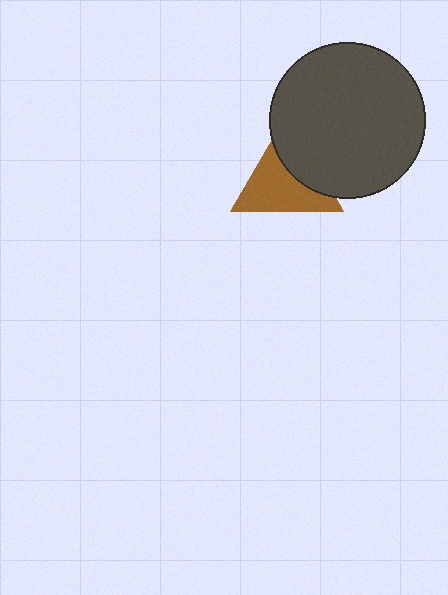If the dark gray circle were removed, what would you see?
You would see the complete brown triangle.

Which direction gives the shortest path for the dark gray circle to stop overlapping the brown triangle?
Moving toward the upper-right gives the shortest separation.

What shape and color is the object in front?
The object in front is a dark gray circle.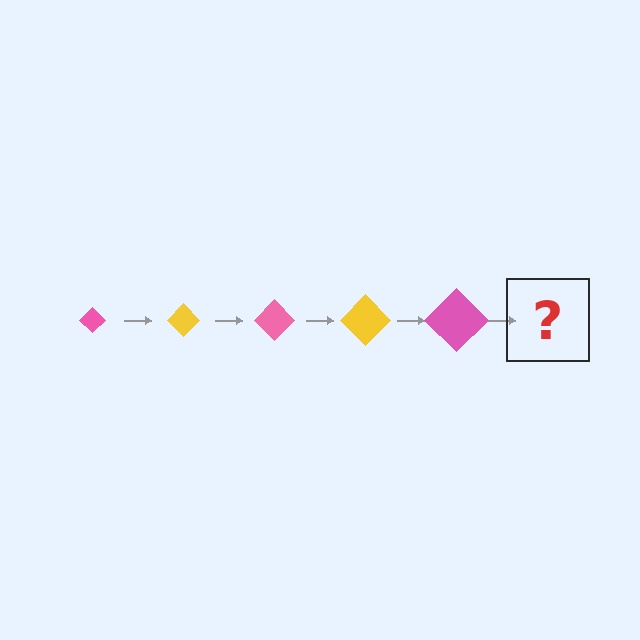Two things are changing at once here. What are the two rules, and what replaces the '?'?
The two rules are that the diamond grows larger each step and the color cycles through pink and yellow. The '?' should be a yellow diamond, larger than the previous one.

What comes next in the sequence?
The next element should be a yellow diamond, larger than the previous one.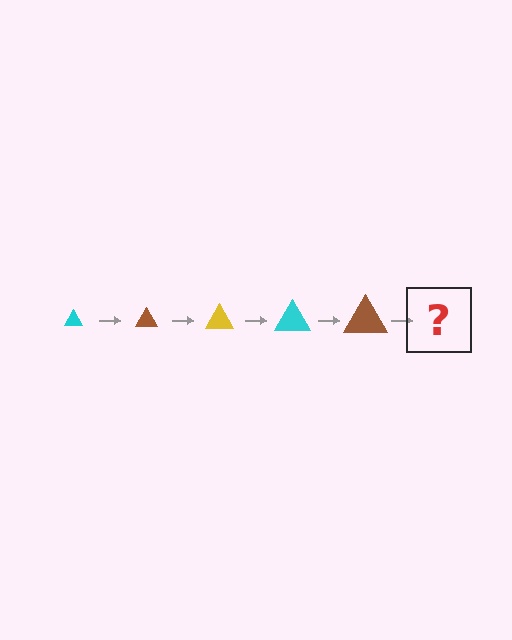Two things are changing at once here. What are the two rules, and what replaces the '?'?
The two rules are that the triangle grows larger each step and the color cycles through cyan, brown, and yellow. The '?' should be a yellow triangle, larger than the previous one.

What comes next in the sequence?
The next element should be a yellow triangle, larger than the previous one.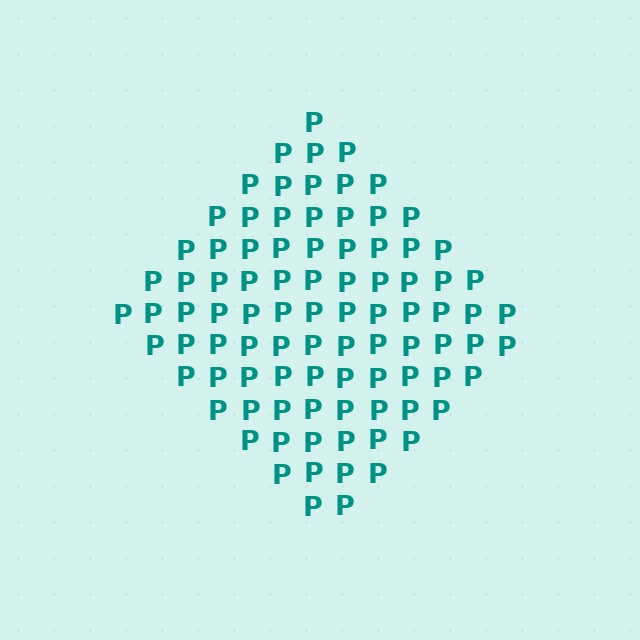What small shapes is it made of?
It is made of small letter P's.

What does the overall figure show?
The overall figure shows a diamond.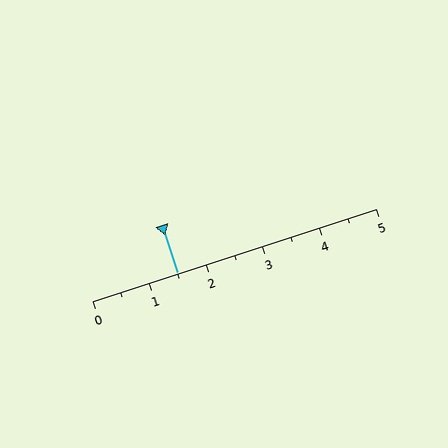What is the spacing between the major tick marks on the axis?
The major ticks are spaced 1 apart.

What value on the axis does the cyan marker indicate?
The marker indicates approximately 1.5.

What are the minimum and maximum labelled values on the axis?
The axis runs from 0 to 5.